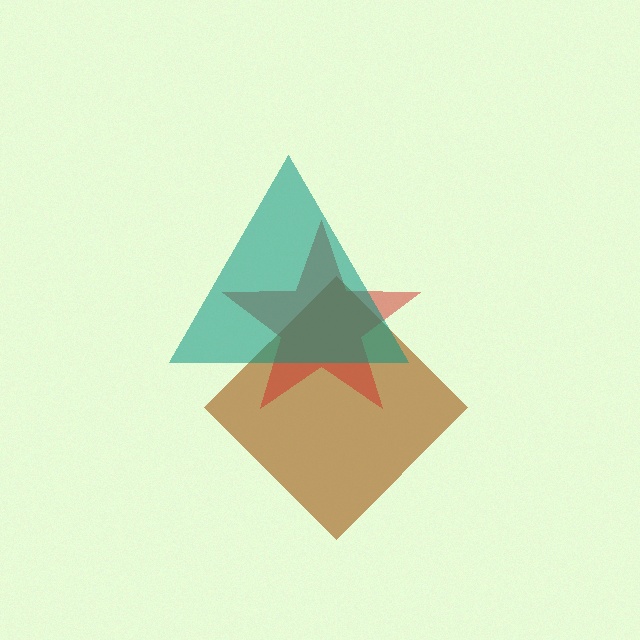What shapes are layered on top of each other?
The layered shapes are: a brown diamond, a red star, a teal triangle.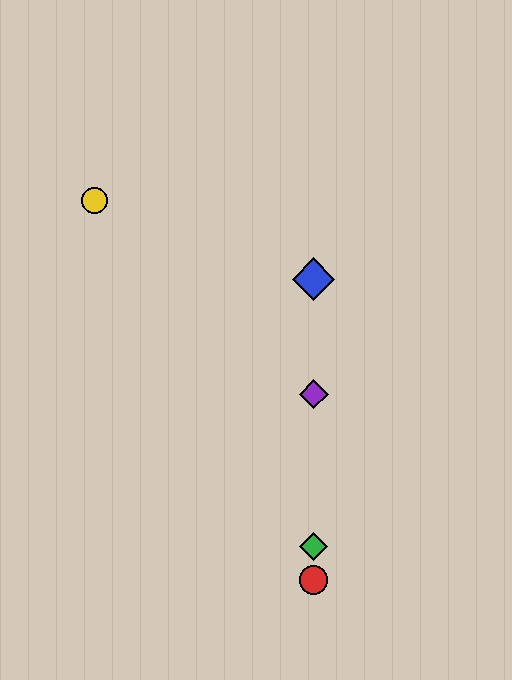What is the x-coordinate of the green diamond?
The green diamond is at x≈314.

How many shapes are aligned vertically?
4 shapes (the red circle, the blue diamond, the green diamond, the purple diamond) are aligned vertically.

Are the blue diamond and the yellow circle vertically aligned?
No, the blue diamond is at x≈314 and the yellow circle is at x≈95.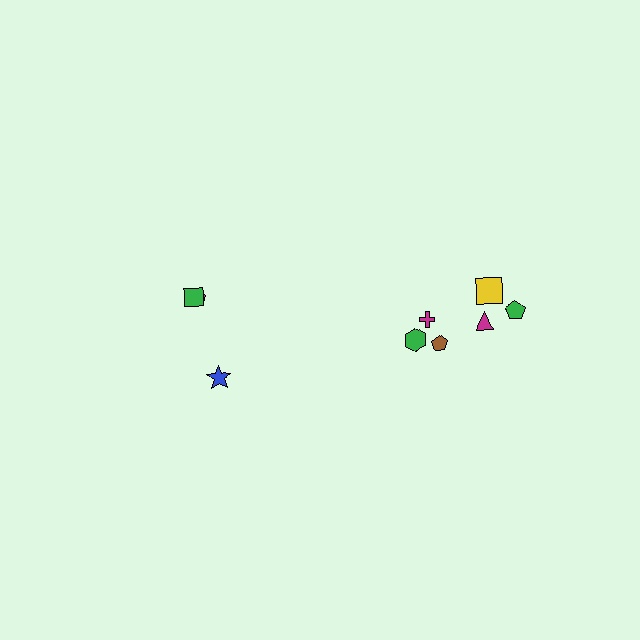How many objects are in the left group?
There are 3 objects.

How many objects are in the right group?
There are 6 objects.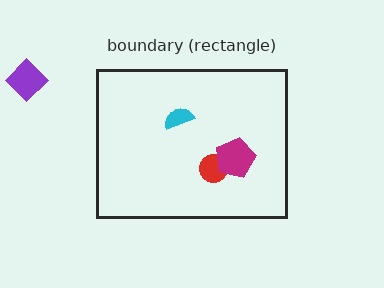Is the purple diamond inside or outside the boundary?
Outside.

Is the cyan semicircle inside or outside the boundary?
Inside.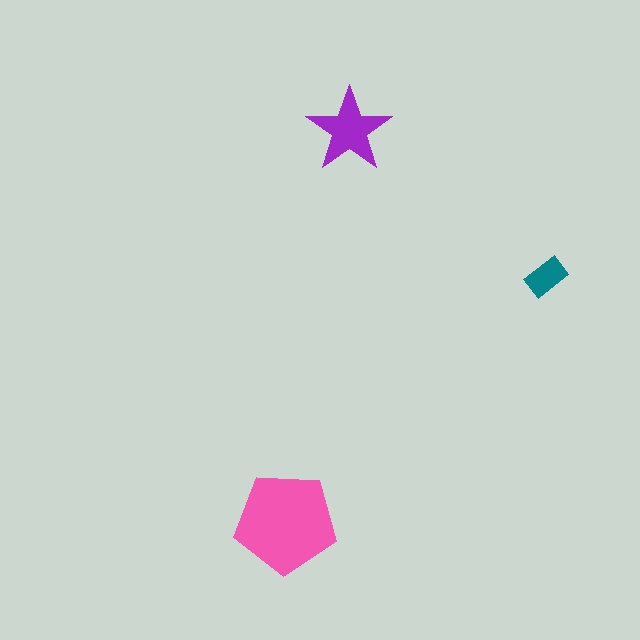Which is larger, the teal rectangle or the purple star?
The purple star.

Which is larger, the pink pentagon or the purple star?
The pink pentagon.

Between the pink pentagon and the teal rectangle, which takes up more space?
The pink pentagon.